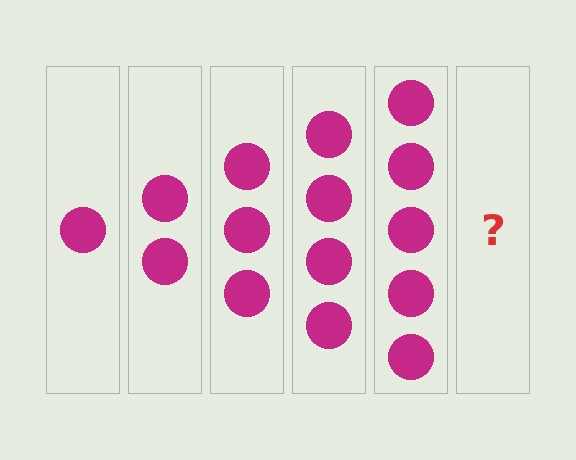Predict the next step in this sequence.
The next step is 6 circles.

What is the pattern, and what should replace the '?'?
The pattern is that each step adds one more circle. The '?' should be 6 circles.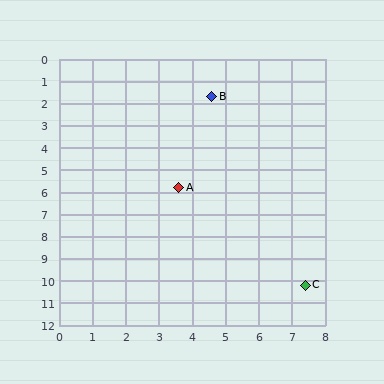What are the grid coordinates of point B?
Point B is at approximately (4.6, 1.7).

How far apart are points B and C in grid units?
Points B and C are about 8.9 grid units apart.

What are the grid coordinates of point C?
Point C is at approximately (7.4, 10.2).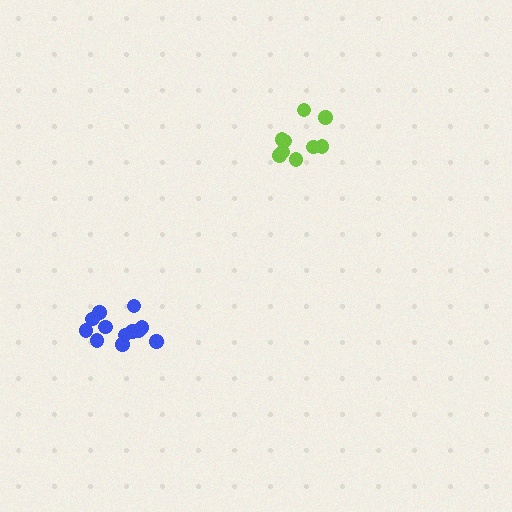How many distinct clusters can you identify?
There are 2 distinct clusters.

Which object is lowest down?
The blue cluster is bottommost.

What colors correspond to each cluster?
The clusters are colored: lime, blue.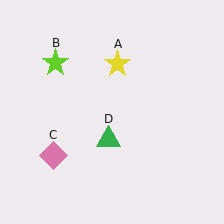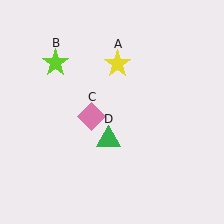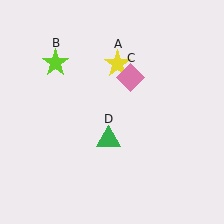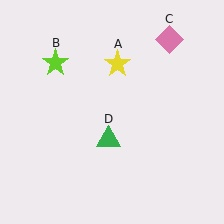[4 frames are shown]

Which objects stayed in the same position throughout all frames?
Yellow star (object A) and lime star (object B) and green triangle (object D) remained stationary.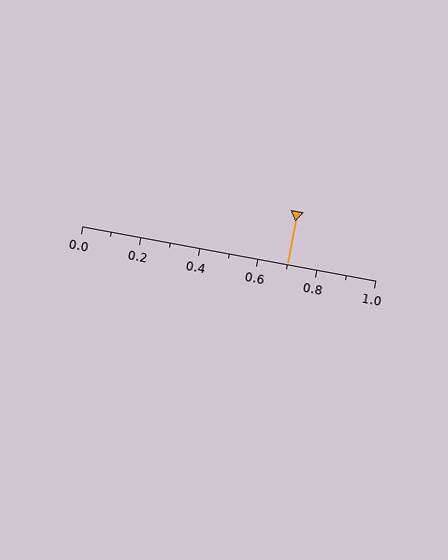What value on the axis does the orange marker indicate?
The marker indicates approximately 0.7.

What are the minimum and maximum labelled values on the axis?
The axis runs from 0.0 to 1.0.